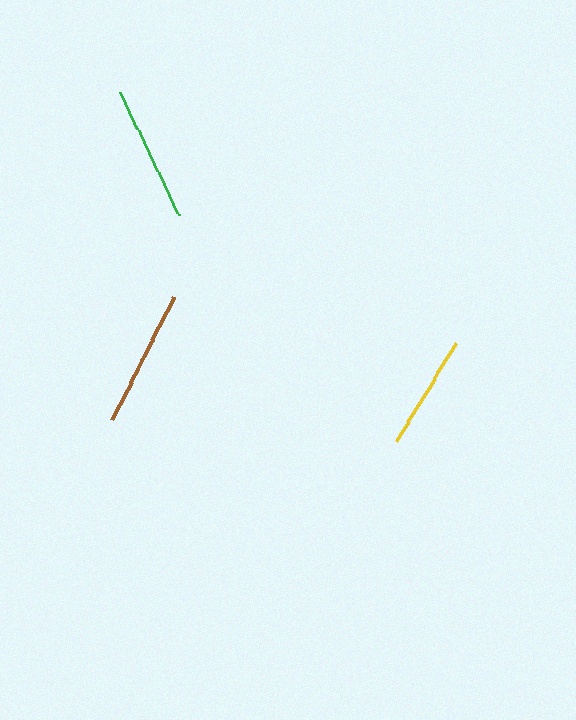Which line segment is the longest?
The brown line is the longest at approximately 139 pixels.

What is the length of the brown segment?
The brown segment is approximately 139 pixels long.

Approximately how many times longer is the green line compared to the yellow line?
The green line is approximately 1.2 times the length of the yellow line.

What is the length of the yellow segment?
The yellow segment is approximately 116 pixels long.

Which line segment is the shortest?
The yellow line is the shortest at approximately 116 pixels.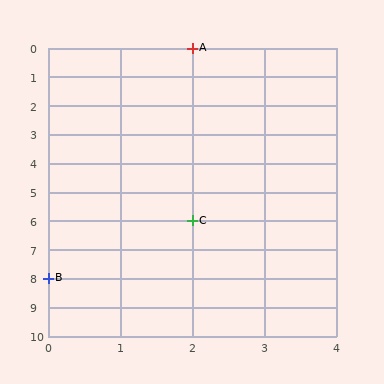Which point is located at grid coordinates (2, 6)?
Point C is at (2, 6).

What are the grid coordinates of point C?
Point C is at grid coordinates (2, 6).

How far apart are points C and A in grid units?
Points C and A are 6 rows apart.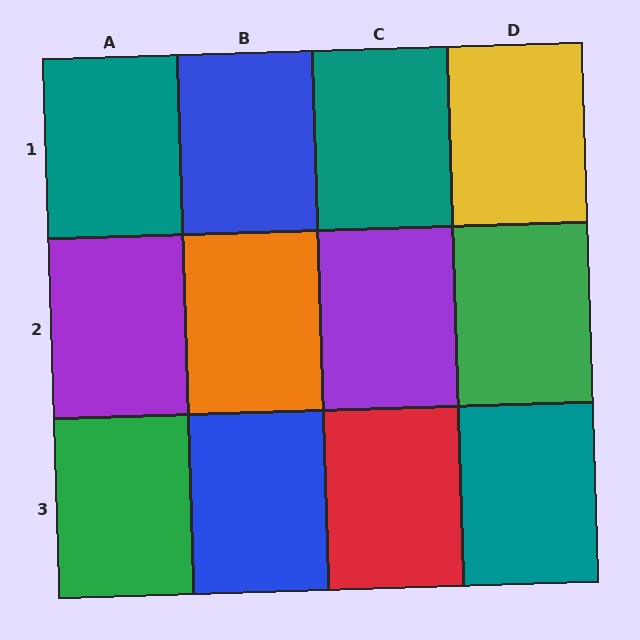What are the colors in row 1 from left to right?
Teal, blue, teal, yellow.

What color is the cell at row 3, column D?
Teal.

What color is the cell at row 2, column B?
Orange.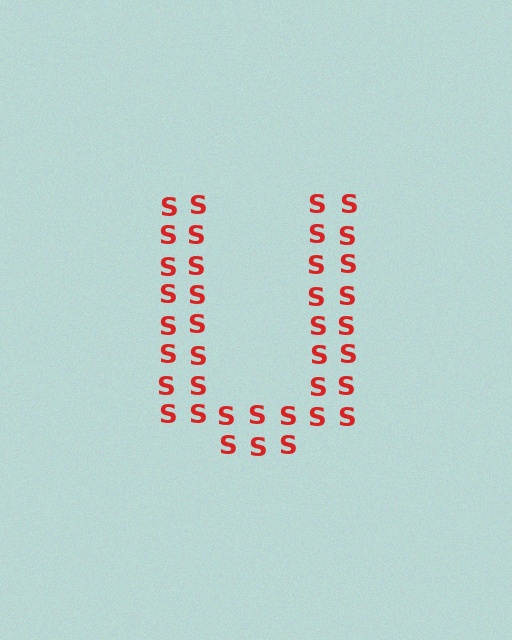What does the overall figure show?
The overall figure shows the letter U.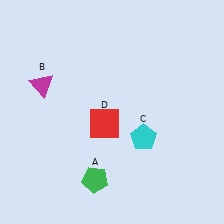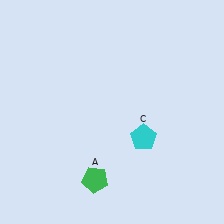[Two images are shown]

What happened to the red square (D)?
The red square (D) was removed in Image 2. It was in the bottom-left area of Image 1.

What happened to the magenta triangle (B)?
The magenta triangle (B) was removed in Image 2. It was in the top-left area of Image 1.